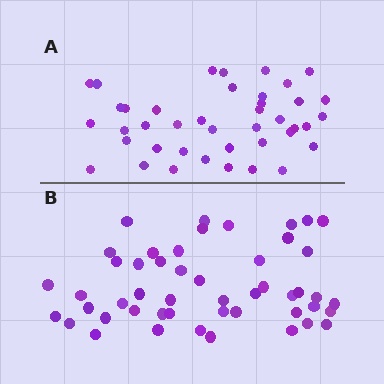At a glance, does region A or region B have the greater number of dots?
Region B (the bottom region) has more dots.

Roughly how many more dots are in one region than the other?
Region B has roughly 8 or so more dots than region A.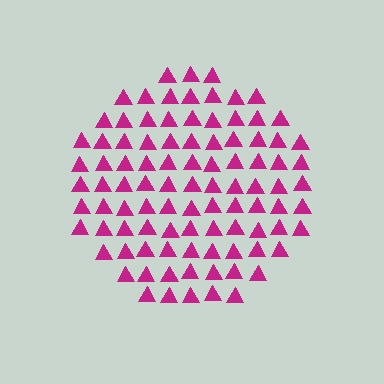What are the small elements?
The small elements are triangles.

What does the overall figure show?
The overall figure shows a circle.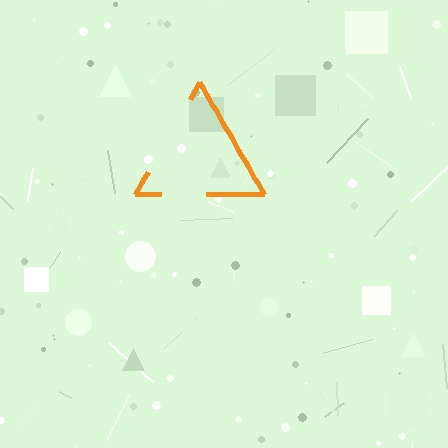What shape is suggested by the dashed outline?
The dashed outline suggests a triangle.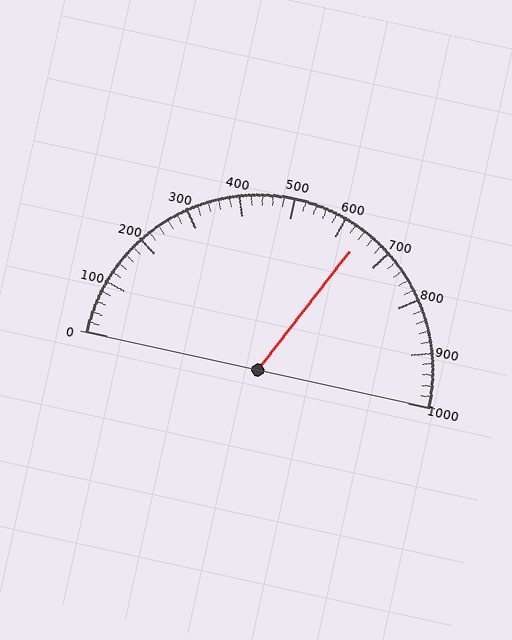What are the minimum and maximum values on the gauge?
The gauge ranges from 0 to 1000.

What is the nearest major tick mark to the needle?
The nearest major tick mark is 600.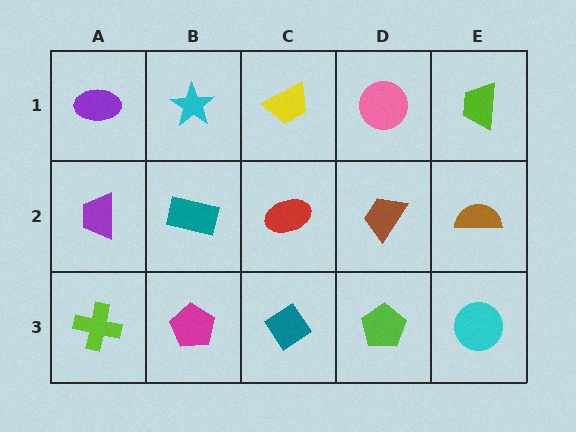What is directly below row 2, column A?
A lime cross.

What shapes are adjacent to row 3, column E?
A brown semicircle (row 2, column E), a lime pentagon (row 3, column D).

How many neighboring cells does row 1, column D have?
3.